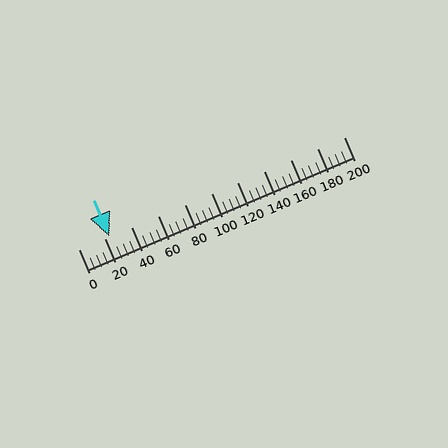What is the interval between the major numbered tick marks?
The major tick marks are spaced 20 units apart.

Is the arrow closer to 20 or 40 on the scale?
The arrow is closer to 20.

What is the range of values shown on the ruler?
The ruler shows values from 0 to 200.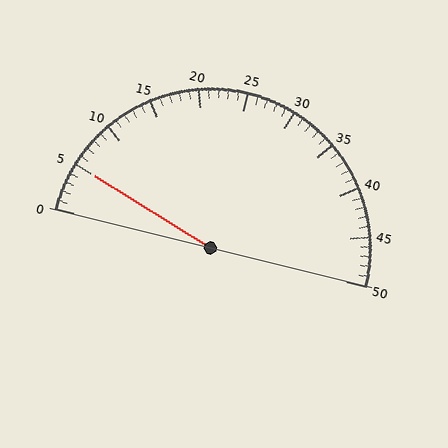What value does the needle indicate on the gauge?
The needle indicates approximately 5.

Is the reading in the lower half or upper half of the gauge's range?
The reading is in the lower half of the range (0 to 50).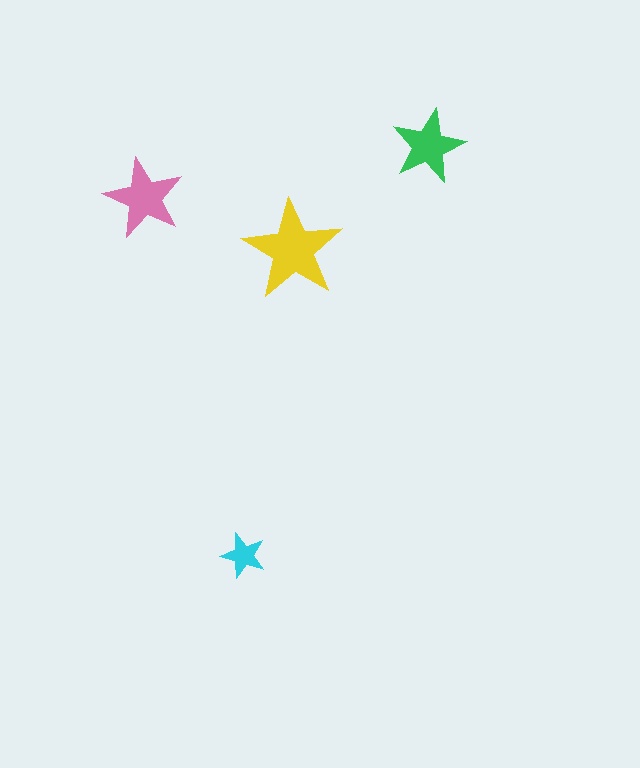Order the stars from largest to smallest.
the yellow one, the pink one, the green one, the cyan one.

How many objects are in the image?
There are 4 objects in the image.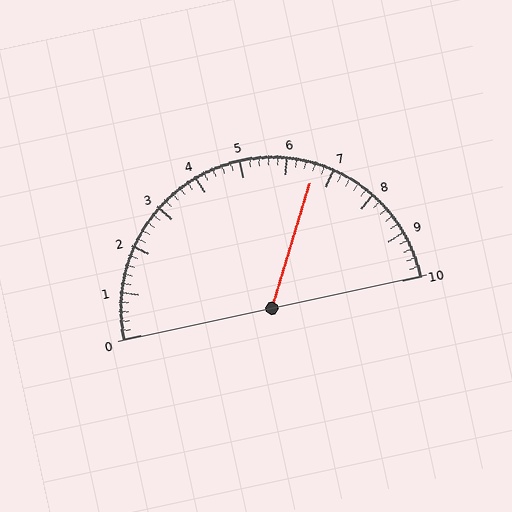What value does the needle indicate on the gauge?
The needle indicates approximately 6.6.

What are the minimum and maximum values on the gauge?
The gauge ranges from 0 to 10.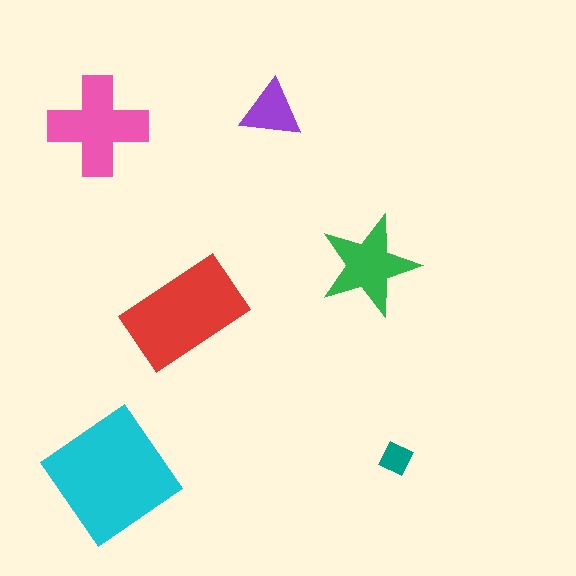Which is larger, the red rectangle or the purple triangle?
The red rectangle.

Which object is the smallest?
The teal diamond.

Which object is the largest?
The cyan diamond.